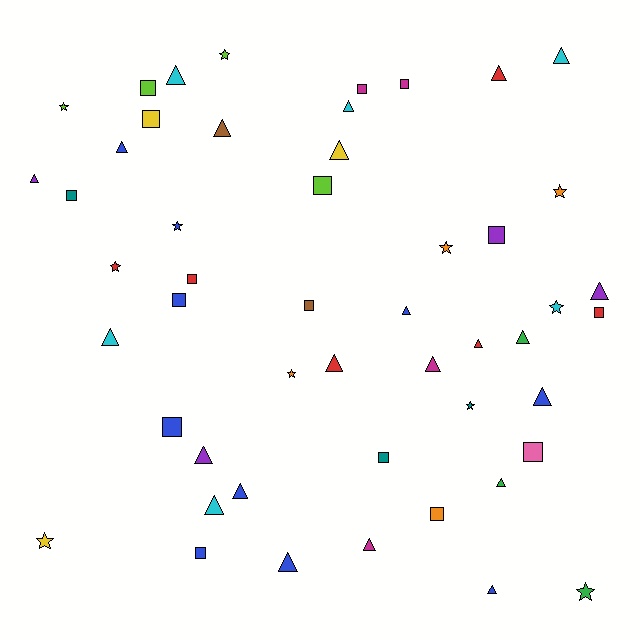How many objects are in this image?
There are 50 objects.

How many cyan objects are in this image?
There are 6 cyan objects.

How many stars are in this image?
There are 11 stars.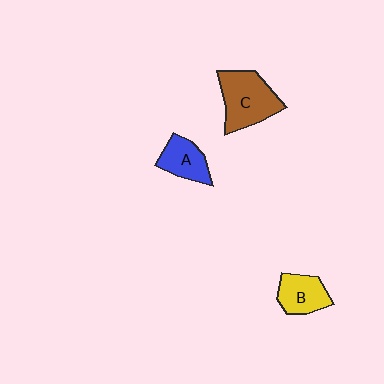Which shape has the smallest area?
Shape A (blue).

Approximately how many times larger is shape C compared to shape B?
Approximately 1.6 times.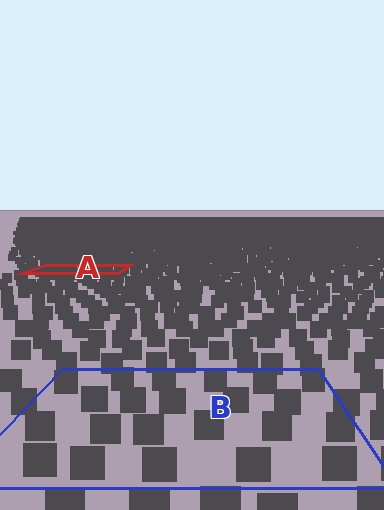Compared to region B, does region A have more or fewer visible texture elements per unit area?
Region A has more texture elements per unit area — they are packed more densely because it is farther away.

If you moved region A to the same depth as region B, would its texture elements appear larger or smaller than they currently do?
They would appear larger. At a closer depth, the same texture elements are projected at a bigger on-screen size.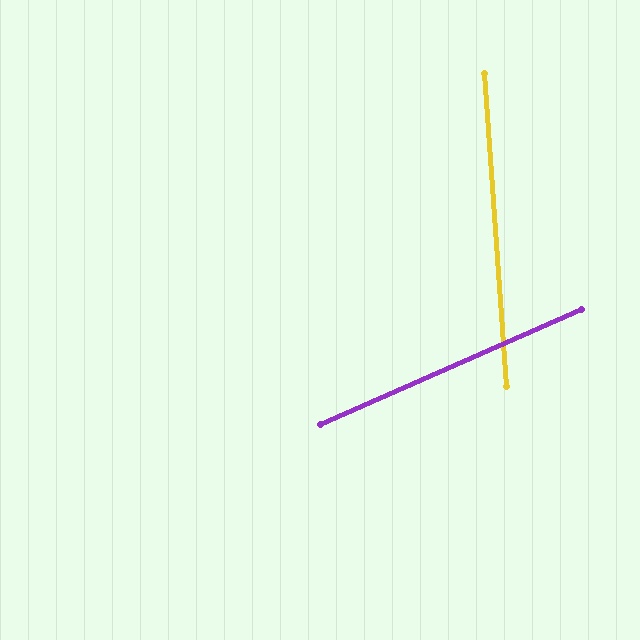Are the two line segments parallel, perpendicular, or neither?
Neither parallel nor perpendicular — they differ by about 70°.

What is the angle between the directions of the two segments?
Approximately 70 degrees.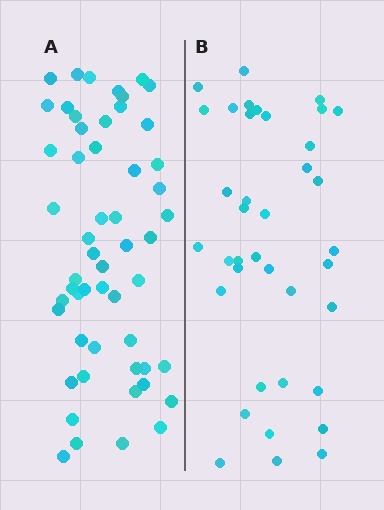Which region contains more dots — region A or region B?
Region A (the left region) has more dots.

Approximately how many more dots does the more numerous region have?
Region A has approximately 15 more dots than region B.